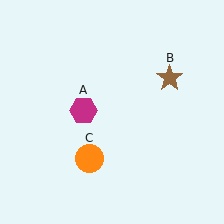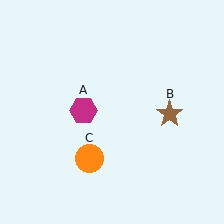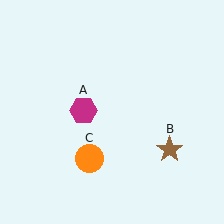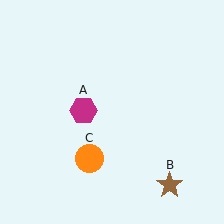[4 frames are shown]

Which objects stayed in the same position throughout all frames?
Magenta hexagon (object A) and orange circle (object C) remained stationary.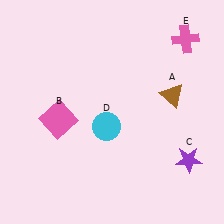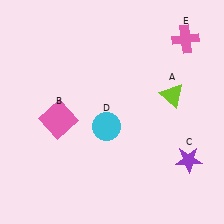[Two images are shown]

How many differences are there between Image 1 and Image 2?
There is 1 difference between the two images.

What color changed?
The triangle (A) changed from brown in Image 1 to lime in Image 2.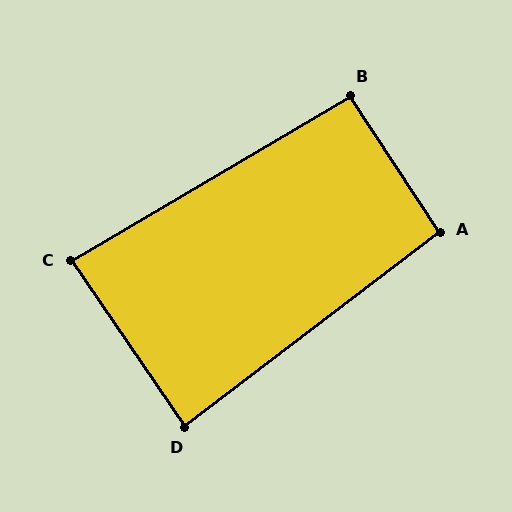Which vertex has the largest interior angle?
A, at approximately 94 degrees.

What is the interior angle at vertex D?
Approximately 87 degrees (approximately right).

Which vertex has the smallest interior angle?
C, at approximately 86 degrees.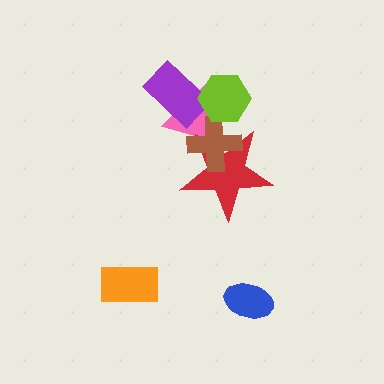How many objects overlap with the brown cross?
3 objects overlap with the brown cross.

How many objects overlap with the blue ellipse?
0 objects overlap with the blue ellipse.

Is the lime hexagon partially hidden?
No, no other shape covers it.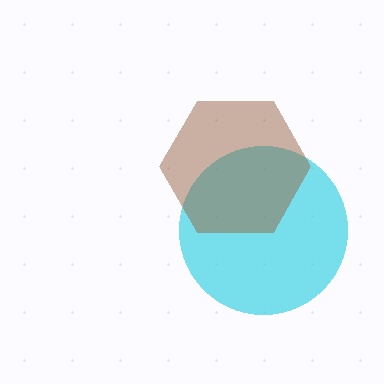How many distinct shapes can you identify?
There are 2 distinct shapes: a cyan circle, a brown hexagon.